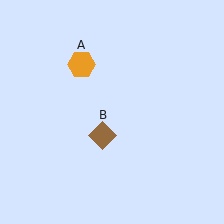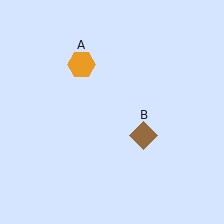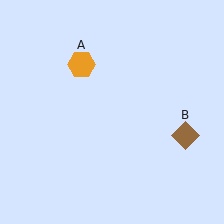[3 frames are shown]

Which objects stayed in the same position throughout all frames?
Orange hexagon (object A) remained stationary.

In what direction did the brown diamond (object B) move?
The brown diamond (object B) moved right.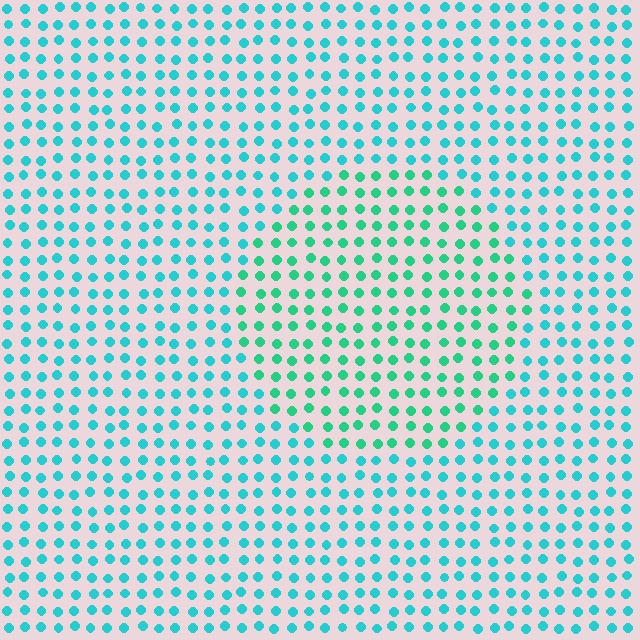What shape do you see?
I see a circle.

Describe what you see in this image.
The image is filled with small cyan elements in a uniform arrangement. A circle-shaped region is visible where the elements are tinted to a slightly different hue, forming a subtle color boundary.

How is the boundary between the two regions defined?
The boundary is defined purely by a slight shift in hue (about 28 degrees). Spacing, size, and orientation are identical on both sides.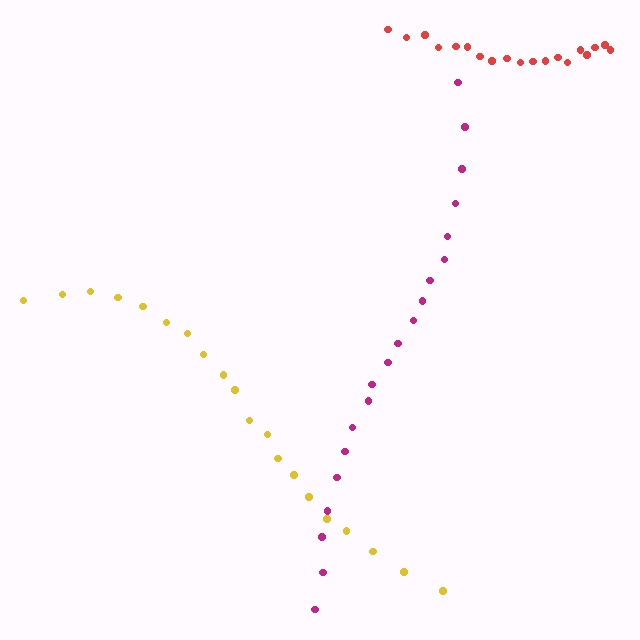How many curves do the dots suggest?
There are 3 distinct paths.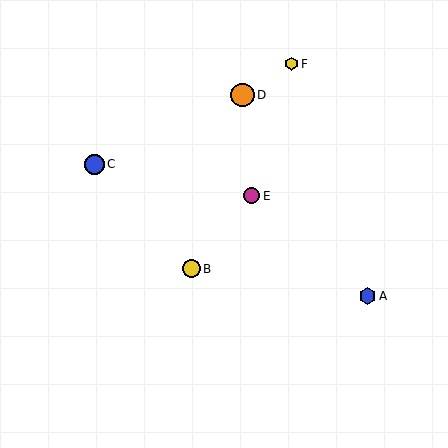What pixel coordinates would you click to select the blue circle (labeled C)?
Click at (94, 164) to select the blue circle C.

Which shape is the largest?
The orange circle (labeled D) is the largest.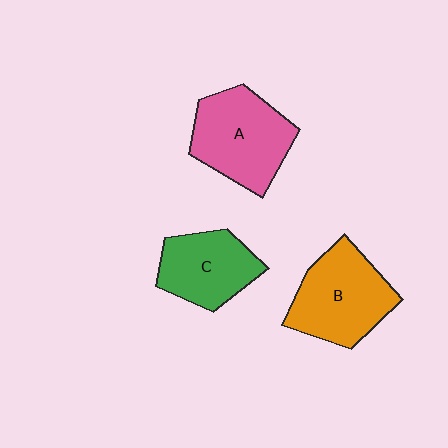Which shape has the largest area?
Shape A (pink).